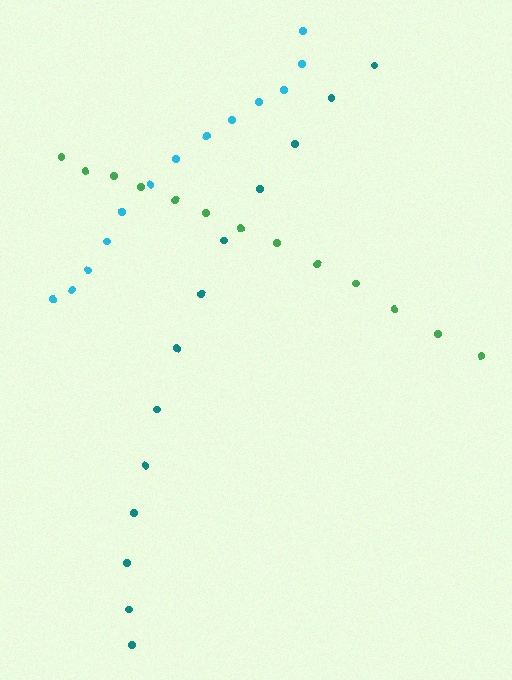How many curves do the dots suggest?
There are 3 distinct paths.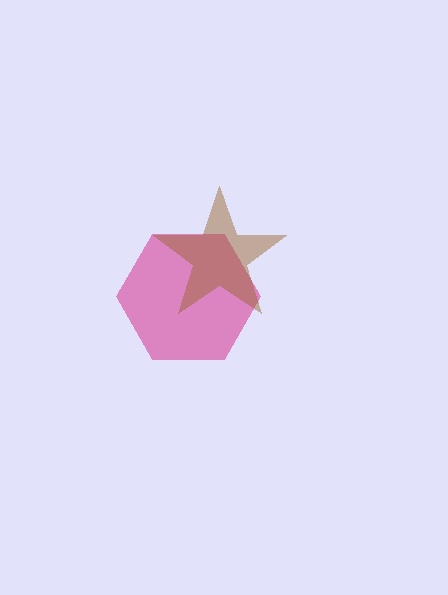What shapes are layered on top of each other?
The layered shapes are: a magenta hexagon, a brown star.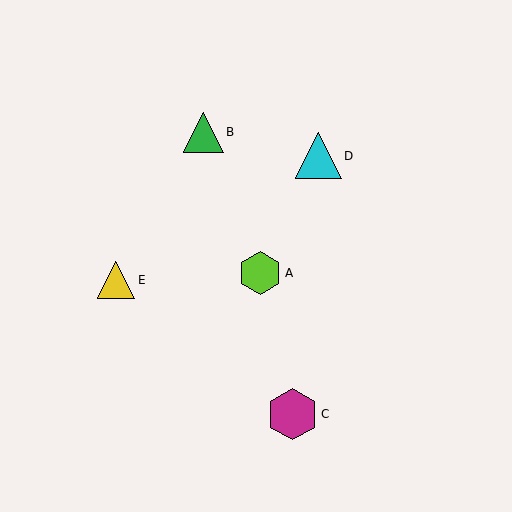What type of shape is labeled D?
Shape D is a cyan triangle.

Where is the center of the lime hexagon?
The center of the lime hexagon is at (260, 273).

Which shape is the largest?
The magenta hexagon (labeled C) is the largest.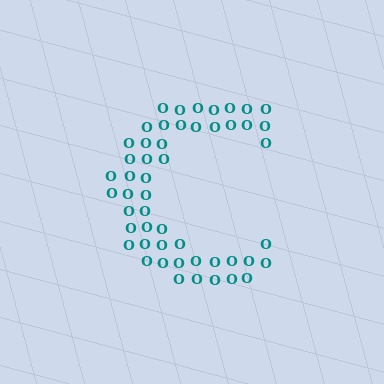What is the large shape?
The large shape is the letter C.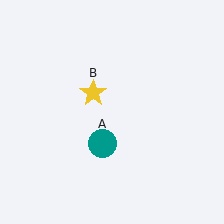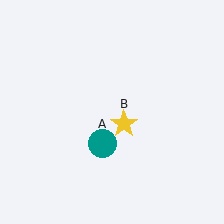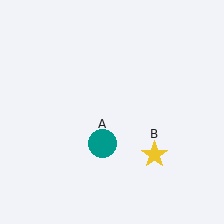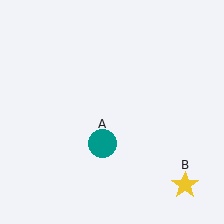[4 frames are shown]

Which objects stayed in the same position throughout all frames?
Teal circle (object A) remained stationary.